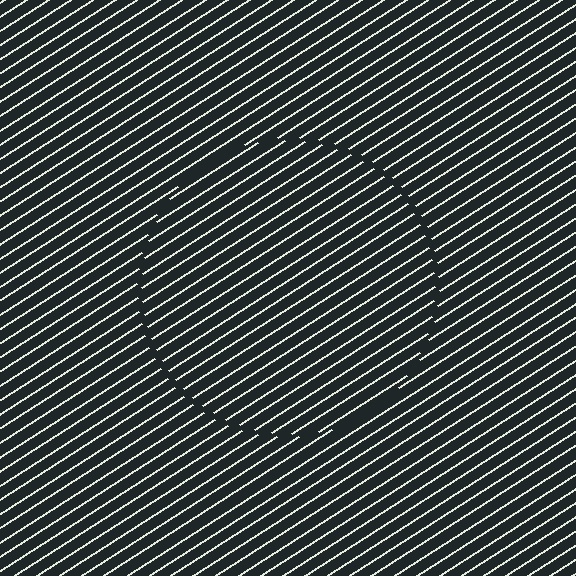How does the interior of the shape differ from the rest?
The interior of the shape contains the same grating, shifted by half a period — the contour is defined by the phase discontinuity where line-ends from the inner and outer gratings abut.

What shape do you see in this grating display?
An illusory circle. The interior of the shape contains the same grating, shifted by half a period — the contour is defined by the phase discontinuity where line-ends from the inner and outer gratings abut.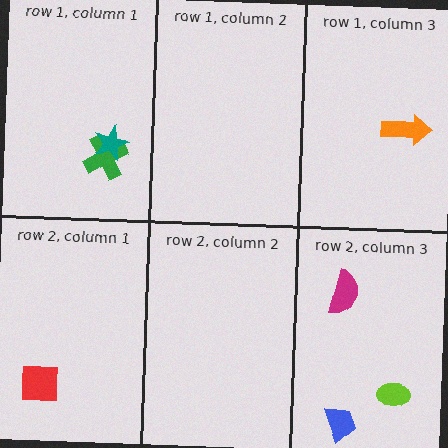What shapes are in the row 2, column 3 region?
The blue trapezoid, the magenta semicircle, the lime ellipse.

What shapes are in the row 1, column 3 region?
The orange arrow.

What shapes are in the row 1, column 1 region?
The green cross, the teal star.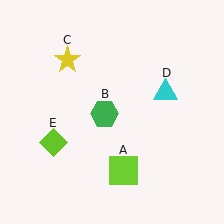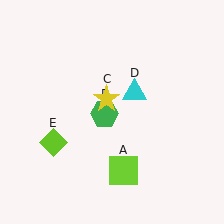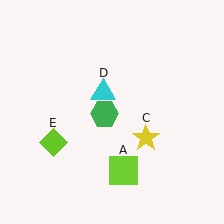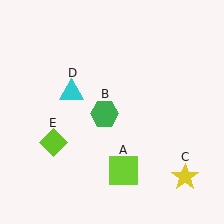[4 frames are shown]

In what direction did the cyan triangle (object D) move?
The cyan triangle (object D) moved left.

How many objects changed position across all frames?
2 objects changed position: yellow star (object C), cyan triangle (object D).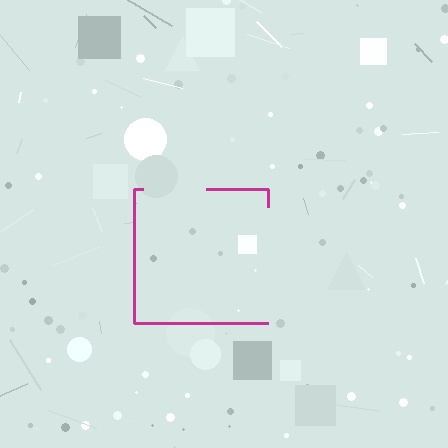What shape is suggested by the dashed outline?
The dashed outline suggests a square.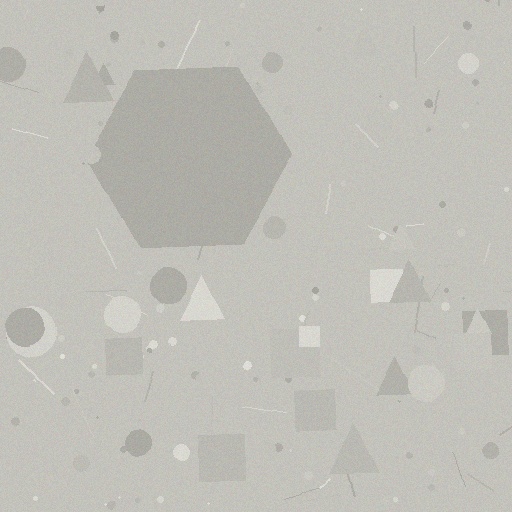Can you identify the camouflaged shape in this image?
The camouflaged shape is a hexagon.